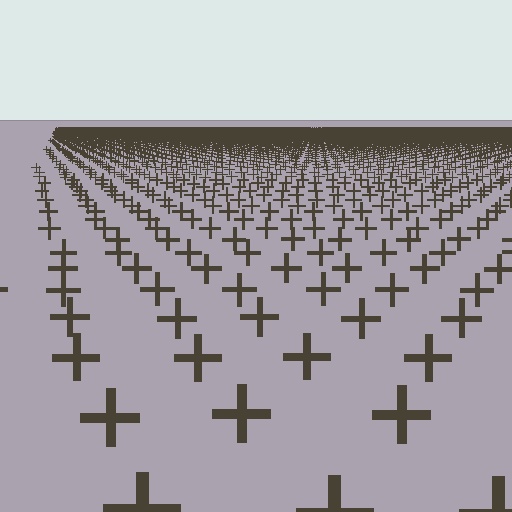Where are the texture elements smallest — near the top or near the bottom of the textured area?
Near the top.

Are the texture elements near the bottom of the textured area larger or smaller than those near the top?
Larger. Near the bottom, elements are closer to the viewer and appear at a bigger on-screen size.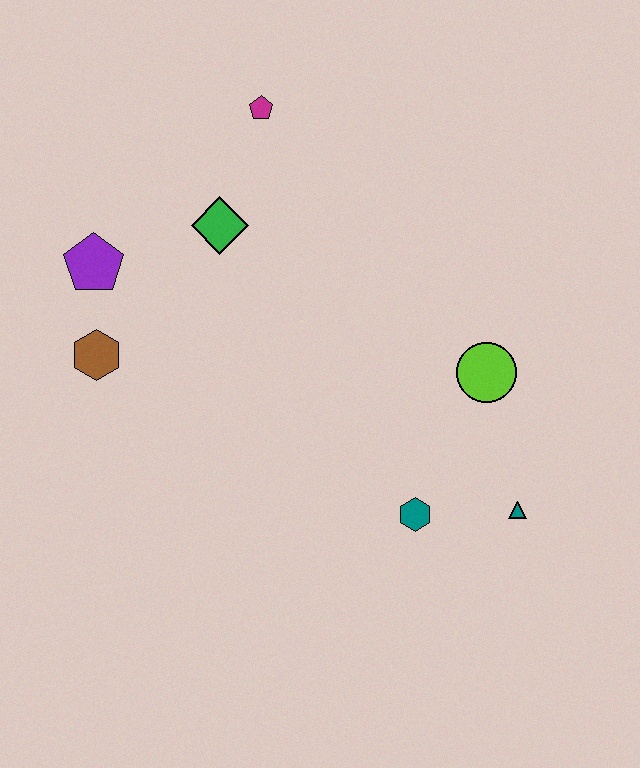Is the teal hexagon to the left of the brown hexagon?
No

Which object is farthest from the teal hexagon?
The magenta pentagon is farthest from the teal hexagon.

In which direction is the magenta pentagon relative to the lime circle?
The magenta pentagon is above the lime circle.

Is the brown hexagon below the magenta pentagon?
Yes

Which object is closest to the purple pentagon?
The brown hexagon is closest to the purple pentagon.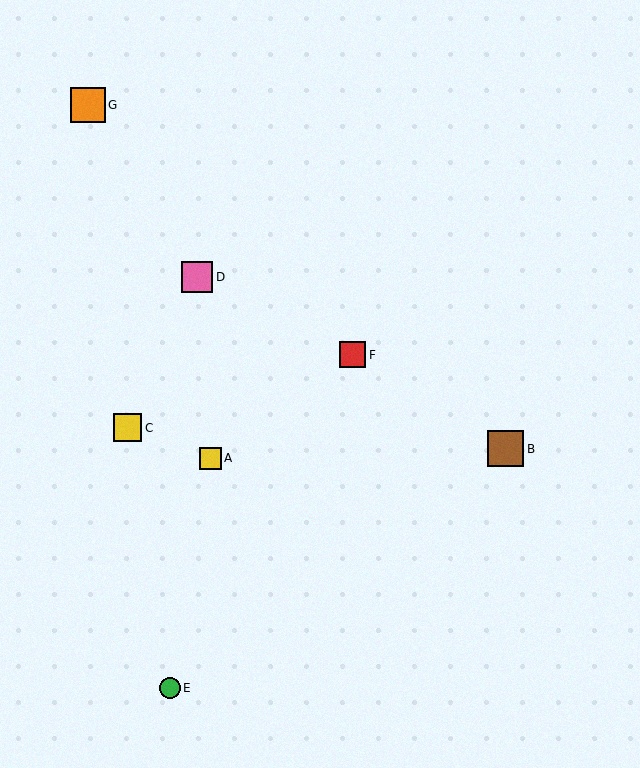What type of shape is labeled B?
Shape B is a brown square.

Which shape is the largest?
The brown square (labeled B) is the largest.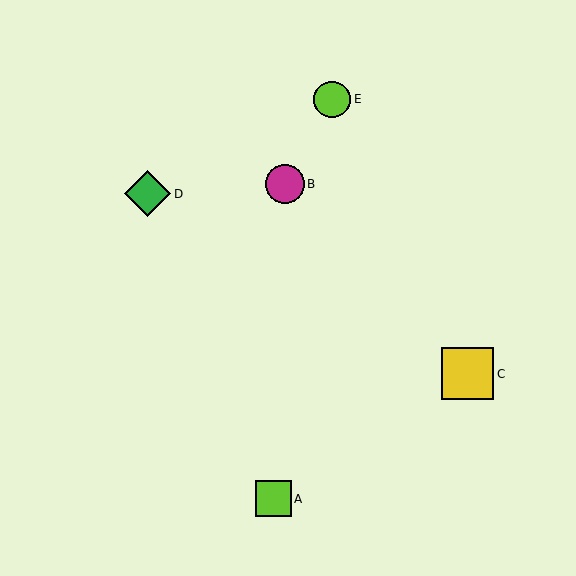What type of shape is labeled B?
Shape B is a magenta circle.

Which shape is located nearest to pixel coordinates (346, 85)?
The lime circle (labeled E) at (332, 99) is nearest to that location.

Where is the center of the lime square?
The center of the lime square is at (273, 499).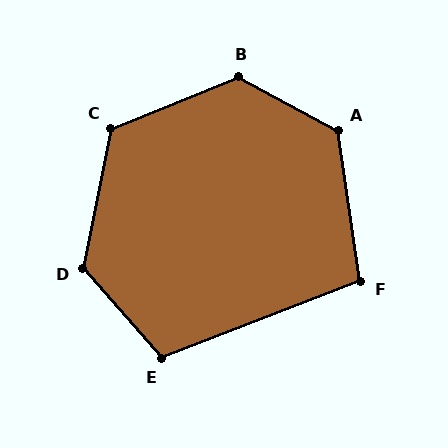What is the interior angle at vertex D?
Approximately 127 degrees (obtuse).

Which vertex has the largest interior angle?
B, at approximately 130 degrees.